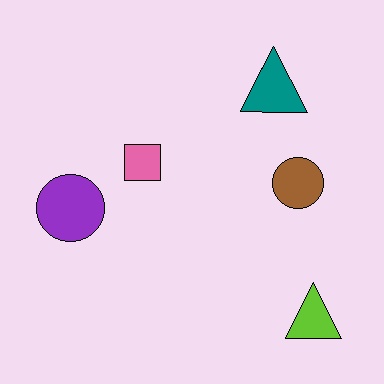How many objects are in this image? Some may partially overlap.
There are 5 objects.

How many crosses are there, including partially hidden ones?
There are no crosses.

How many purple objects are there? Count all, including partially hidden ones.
There is 1 purple object.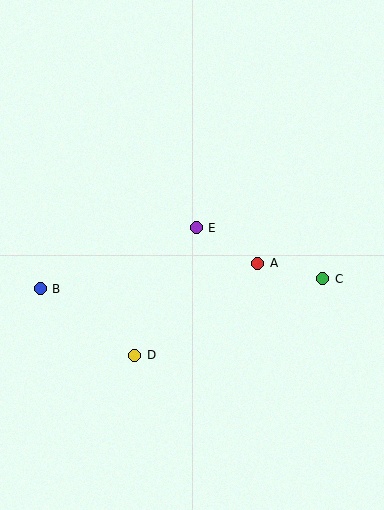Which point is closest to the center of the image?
Point E at (196, 228) is closest to the center.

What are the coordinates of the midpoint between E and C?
The midpoint between E and C is at (259, 253).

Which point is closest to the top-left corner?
Point B is closest to the top-left corner.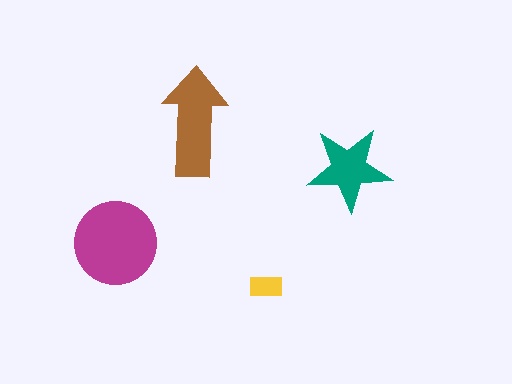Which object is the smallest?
The yellow rectangle.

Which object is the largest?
The magenta circle.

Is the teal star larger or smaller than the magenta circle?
Smaller.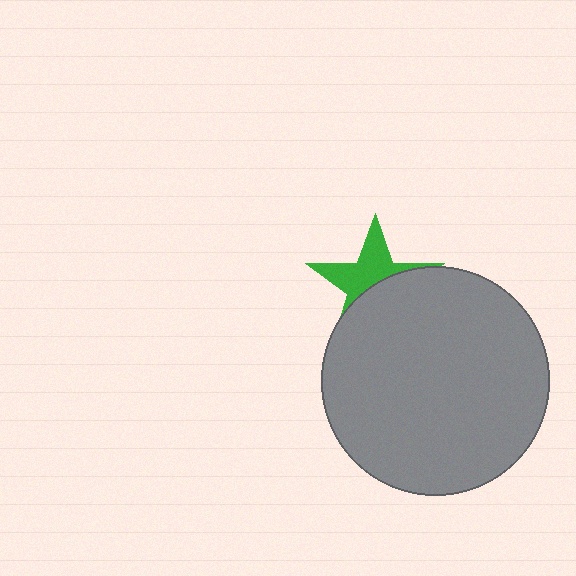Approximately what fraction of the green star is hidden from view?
Roughly 52% of the green star is hidden behind the gray circle.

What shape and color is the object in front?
The object in front is a gray circle.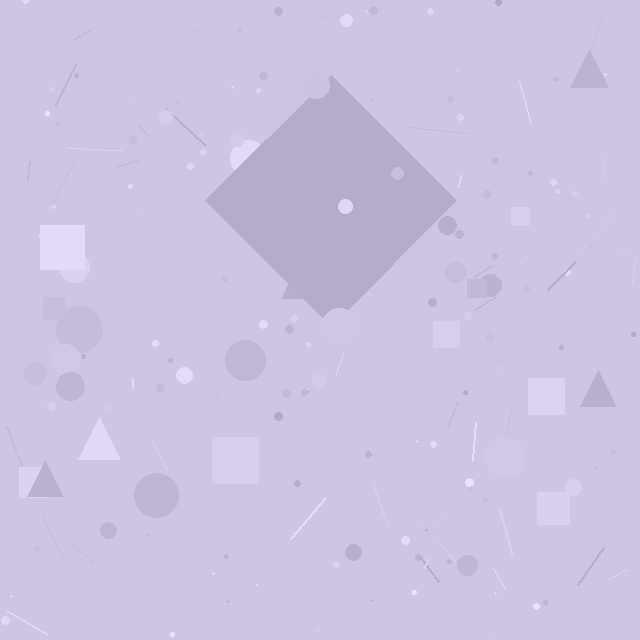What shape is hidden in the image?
A diamond is hidden in the image.